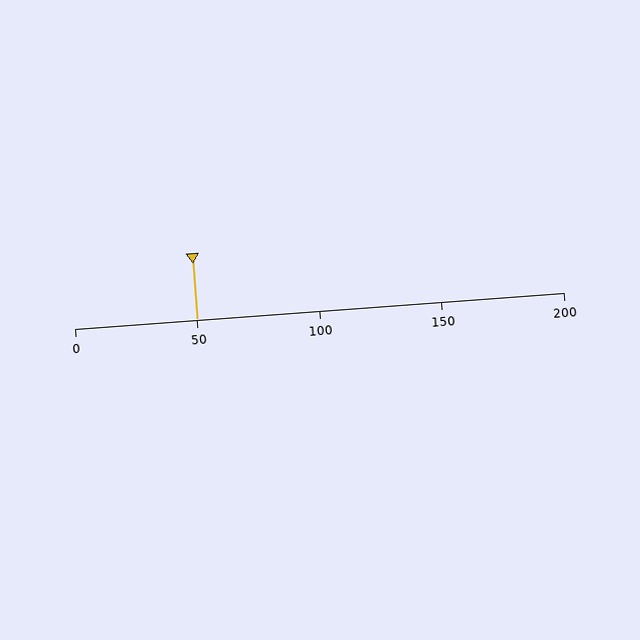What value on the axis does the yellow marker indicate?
The marker indicates approximately 50.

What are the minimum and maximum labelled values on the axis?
The axis runs from 0 to 200.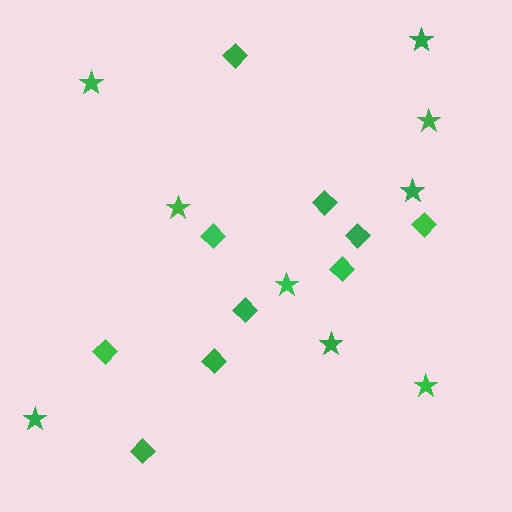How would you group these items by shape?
There are 2 groups: one group of diamonds (10) and one group of stars (9).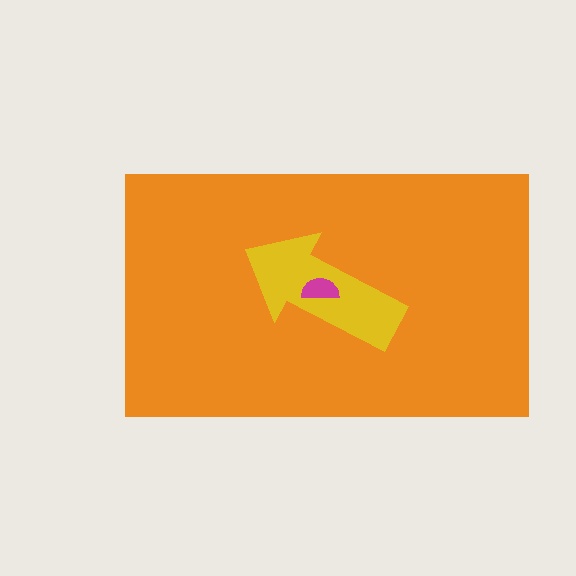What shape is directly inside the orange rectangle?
The yellow arrow.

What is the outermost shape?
The orange rectangle.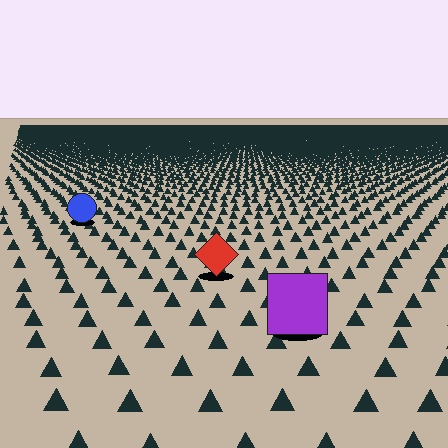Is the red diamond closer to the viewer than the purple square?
No. The purple square is closer — you can tell from the texture gradient: the ground texture is coarser near it.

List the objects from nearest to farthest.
From nearest to farthest: the purple square, the red diamond, the blue circle.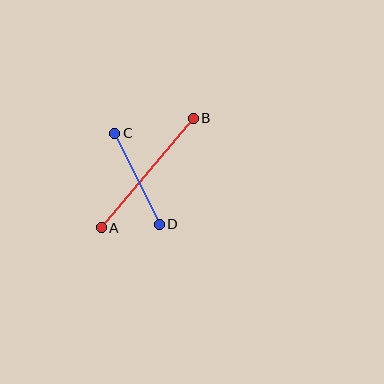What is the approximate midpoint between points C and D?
The midpoint is at approximately (137, 179) pixels.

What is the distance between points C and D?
The distance is approximately 101 pixels.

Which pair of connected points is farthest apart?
Points A and B are farthest apart.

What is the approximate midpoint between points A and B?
The midpoint is at approximately (147, 173) pixels.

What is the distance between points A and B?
The distance is approximately 143 pixels.